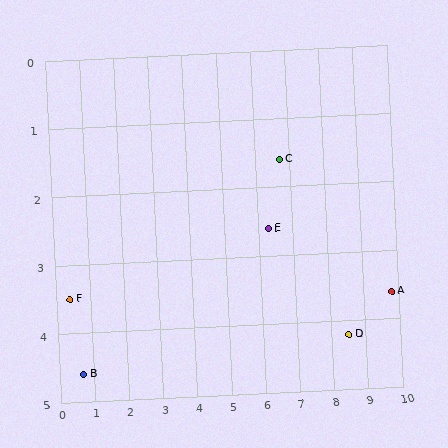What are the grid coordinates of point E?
Point E is at approximately (6.3, 2.6).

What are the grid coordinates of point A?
Point A is at approximately (9.8, 3.6).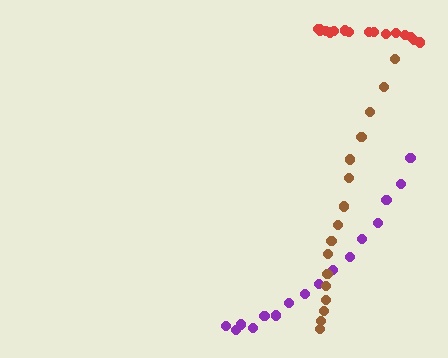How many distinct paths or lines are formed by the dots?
There are 3 distinct paths.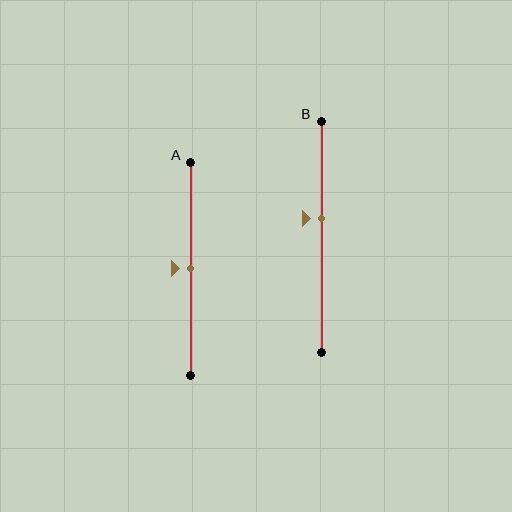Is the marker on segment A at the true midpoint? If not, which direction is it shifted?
Yes, the marker on segment A is at the true midpoint.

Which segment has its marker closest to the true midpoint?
Segment A has its marker closest to the true midpoint.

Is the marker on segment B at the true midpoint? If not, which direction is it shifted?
No, the marker on segment B is shifted upward by about 8% of the segment length.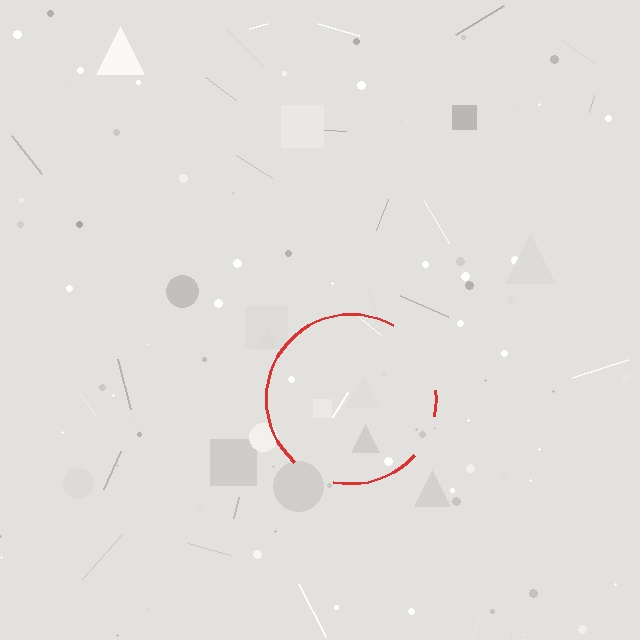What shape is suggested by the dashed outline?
The dashed outline suggests a circle.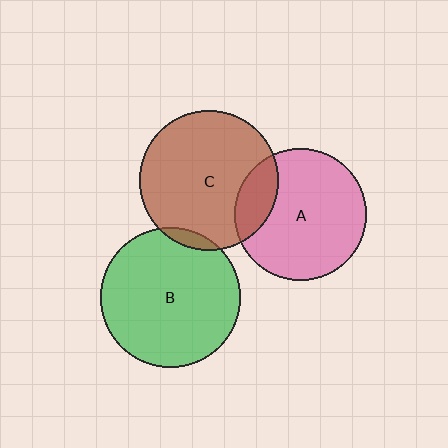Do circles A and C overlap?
Yes.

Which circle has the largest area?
Circle B (green).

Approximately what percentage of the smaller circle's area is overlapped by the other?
Approximately 20%.